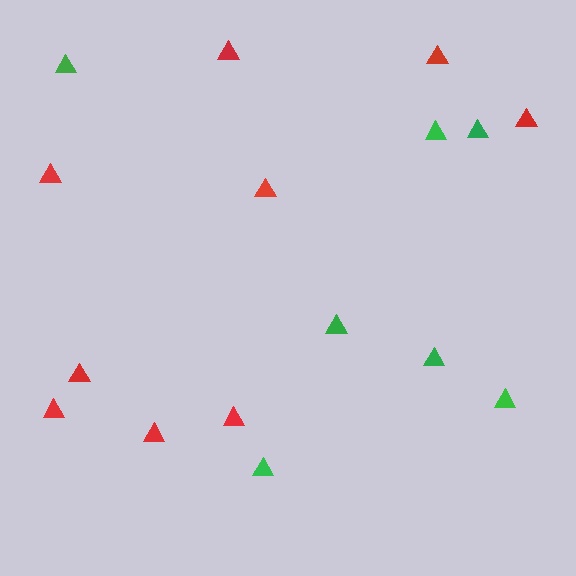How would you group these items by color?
There are 2 groups: one group of green triangles (7) and one group of red triangles (9).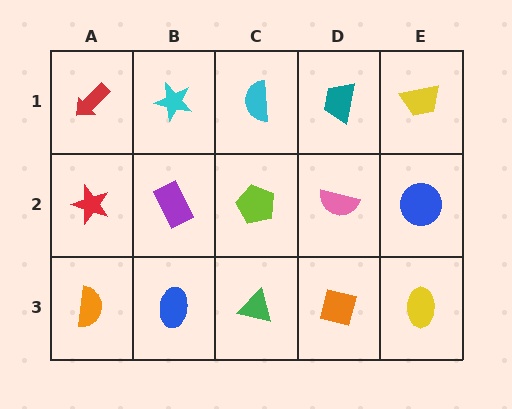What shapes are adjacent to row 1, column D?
A pink semicircle (row 2, column D), a cyan semicircle (row 1, column C), a yellow trapezoid (row 1, column E).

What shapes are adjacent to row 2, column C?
A cyan semicircle (row 1, column C), a green triangle (row 3, column C), a purple rectangle (row 2, column B), a pink semicircle (row 2, column D).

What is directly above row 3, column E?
A blue circle.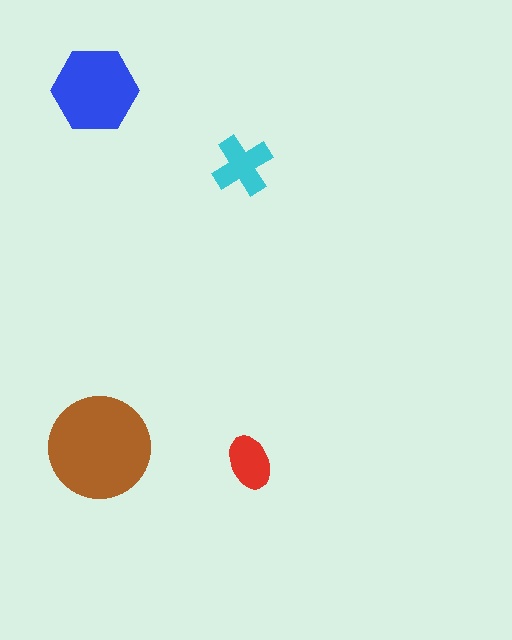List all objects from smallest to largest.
The red ellipse, the cyan cross, the blue hexagon, the brown circle.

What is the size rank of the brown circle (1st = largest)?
1st.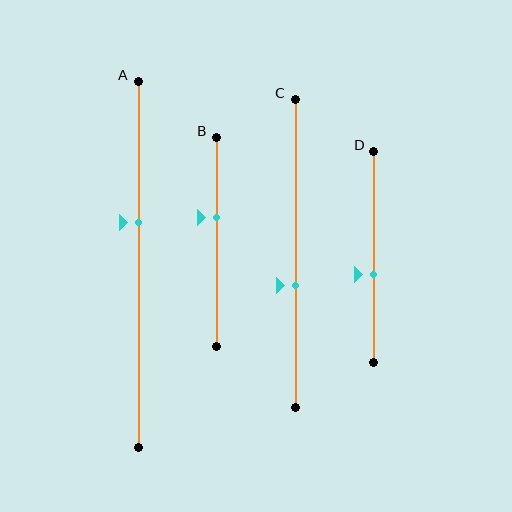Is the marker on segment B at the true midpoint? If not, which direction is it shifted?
No, the marker on segment B is shifted upward by about 12% of the segment length.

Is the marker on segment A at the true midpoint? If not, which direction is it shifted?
No, the marker on segment A is shifted upward by about 12% of the segment length.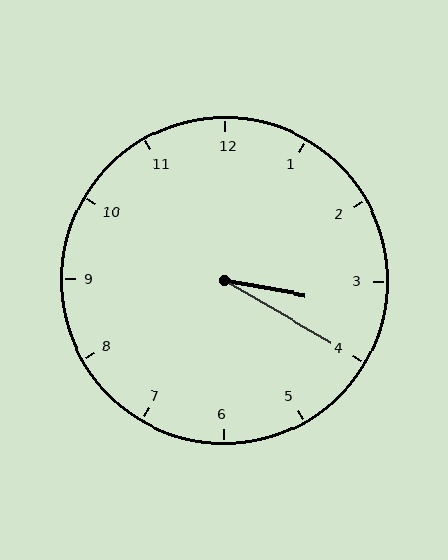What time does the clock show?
3:20.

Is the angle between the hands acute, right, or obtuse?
It is acute.